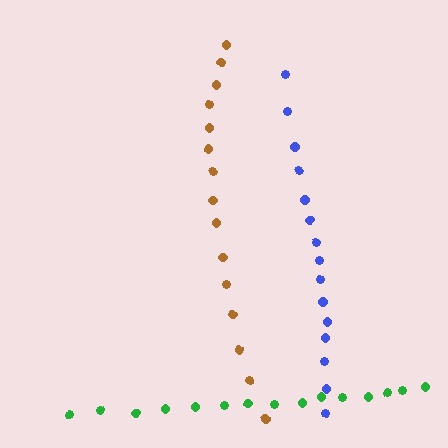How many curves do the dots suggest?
There are 3 distinct paths.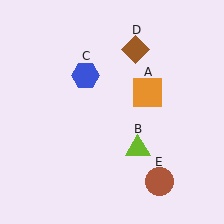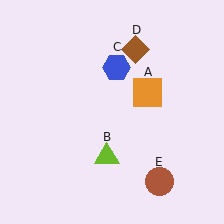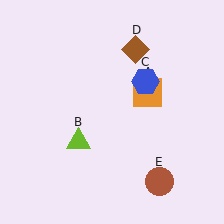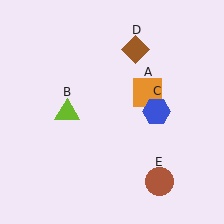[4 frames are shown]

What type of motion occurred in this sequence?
The lime triangle (object B), blue hexagon (object C) rotated clockwise around the center of the scene.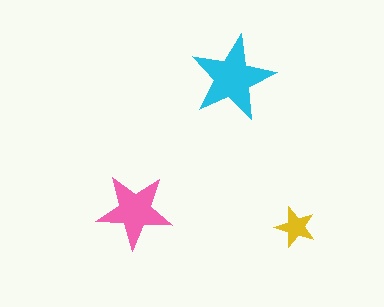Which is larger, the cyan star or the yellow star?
The cyan one.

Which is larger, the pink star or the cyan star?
The cyan one.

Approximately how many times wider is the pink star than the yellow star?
About 2 times wider.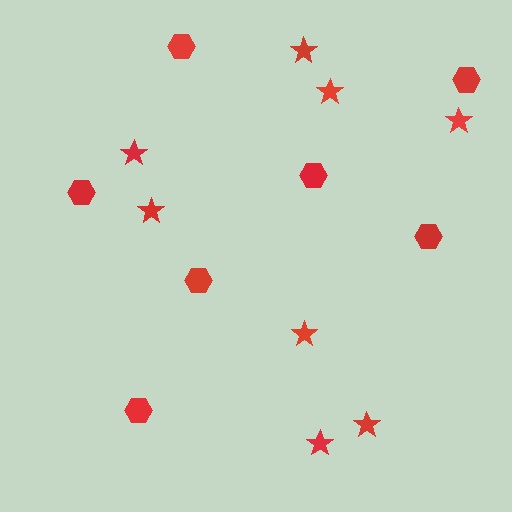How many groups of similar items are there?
There are 2 groups: one group of stars (8) and one group of hexagons (7).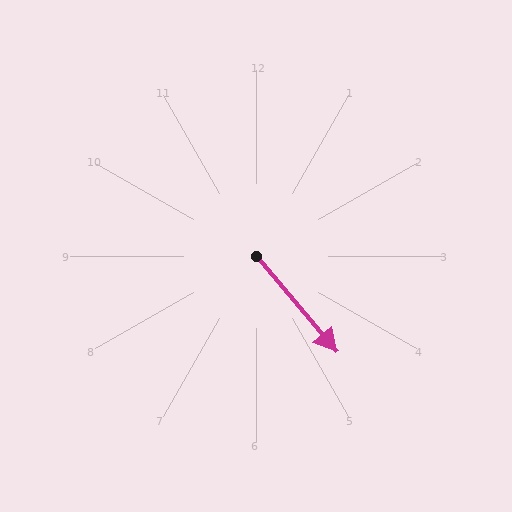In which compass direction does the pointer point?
Southeast.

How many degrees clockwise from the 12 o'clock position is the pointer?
Approximately 140 degrees.